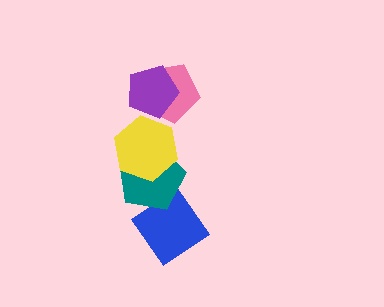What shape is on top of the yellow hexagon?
The pink pentagon is on top of the yellow hexagon.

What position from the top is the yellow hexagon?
The yellow hexagon is 3rd from the top.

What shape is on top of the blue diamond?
The teal pentagon is on top of the blue diamond.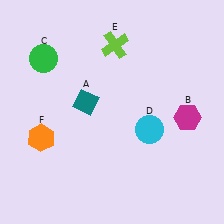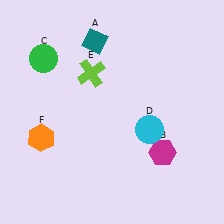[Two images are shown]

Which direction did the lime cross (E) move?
The lime cross (E) moved down.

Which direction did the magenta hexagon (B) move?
The magenta hexagon (B) moved down.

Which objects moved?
The objects that moved are: the teal diamond (A), the magenta hexagon (B), the lime cross (E).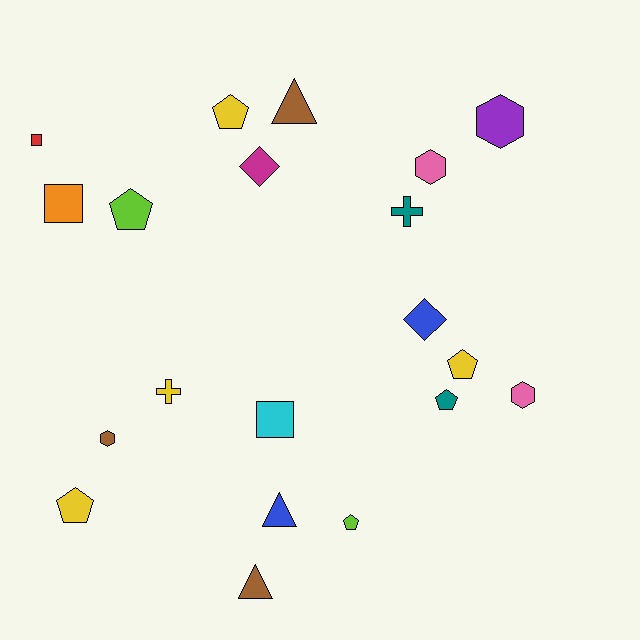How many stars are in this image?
There are no stars.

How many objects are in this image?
There are 20 objects.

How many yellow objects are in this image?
There are 4 yellow objects.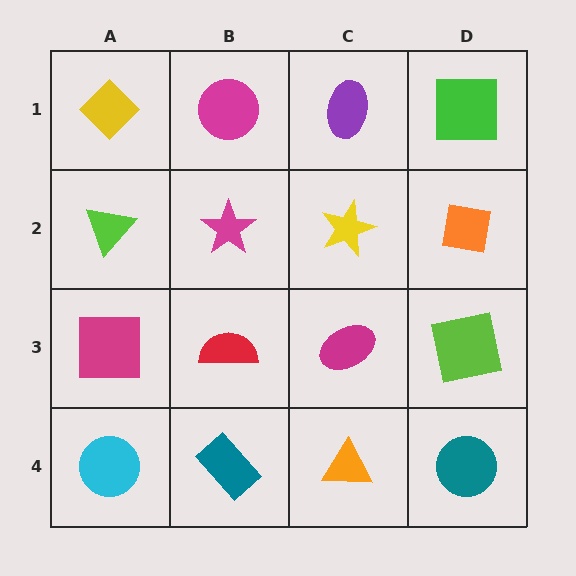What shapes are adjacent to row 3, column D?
An orange square (row 2, column D), a teal circle (row 4, column D), a magenta ellipse (row 3, column C).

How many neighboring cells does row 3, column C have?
4.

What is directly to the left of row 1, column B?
A yellow diamond.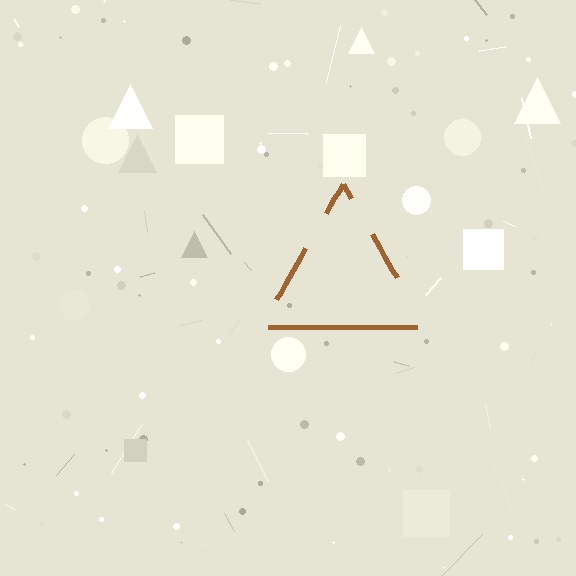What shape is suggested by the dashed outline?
The dashed outline suggests a triangle.